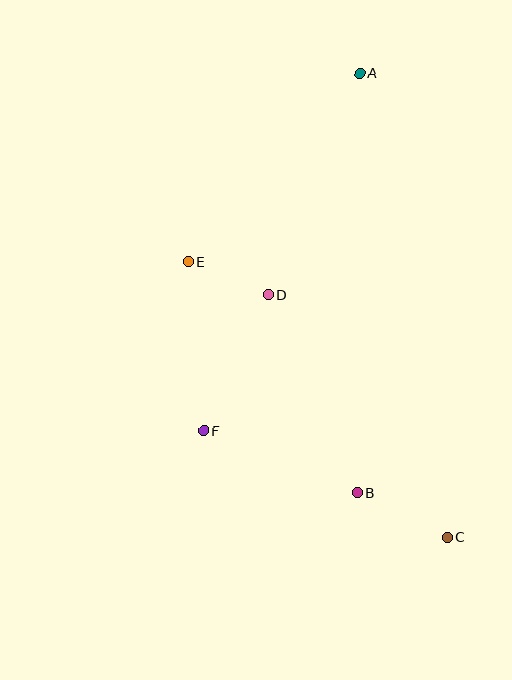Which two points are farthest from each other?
Points A and C are farthest from each other.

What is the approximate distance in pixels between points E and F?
The distance between E and F is approximately 170 pixels.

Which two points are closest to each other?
Points D and E are closest to each other.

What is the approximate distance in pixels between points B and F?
The distance between B and F is approximately 165 pixels.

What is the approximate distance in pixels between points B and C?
The distance between B and C is approximately 101 pixels.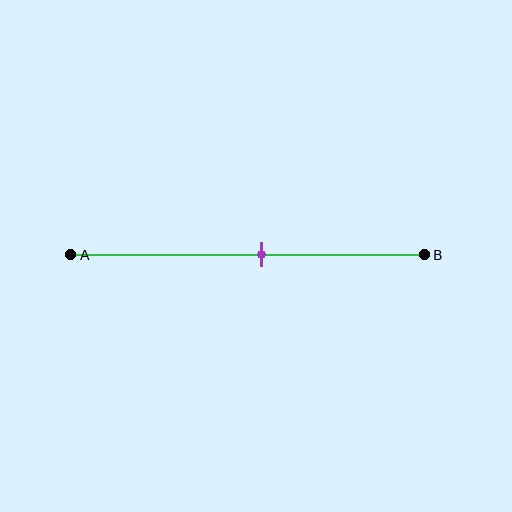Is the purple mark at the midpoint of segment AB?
No, the mark is at about 55% from A, not at the 50% midpoint.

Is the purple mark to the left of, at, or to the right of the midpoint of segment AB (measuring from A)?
The purple mark is to the right of the midpoint of segment AB.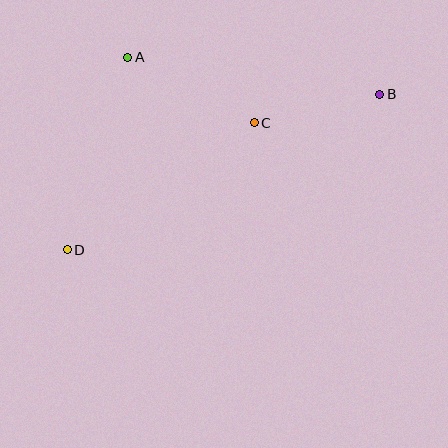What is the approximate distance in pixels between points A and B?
The distance between A and B is approximately 255 pixels.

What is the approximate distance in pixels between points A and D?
The distance between A and D is approximately 202 pixels.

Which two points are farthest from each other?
Points B and D are farthest from each other.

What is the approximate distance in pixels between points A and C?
The distance between A and C is approximately 142 pixels.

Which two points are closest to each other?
Points B and C are closest to each other.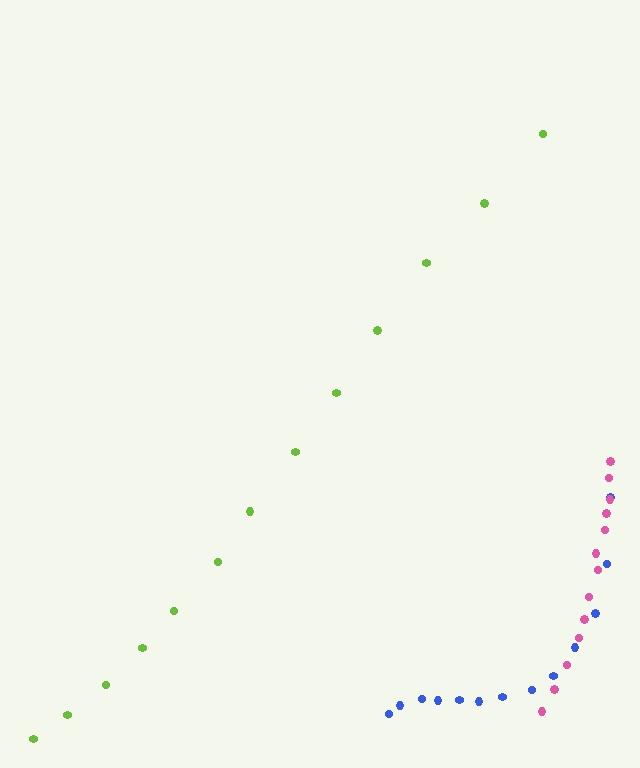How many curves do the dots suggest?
There are 3 distinct paths.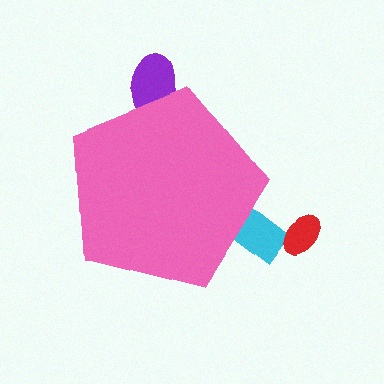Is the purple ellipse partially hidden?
Yes, the purple ellipse is partially hidden behind the pink pentagon.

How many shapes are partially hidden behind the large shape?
2 shapes are partially hidden.